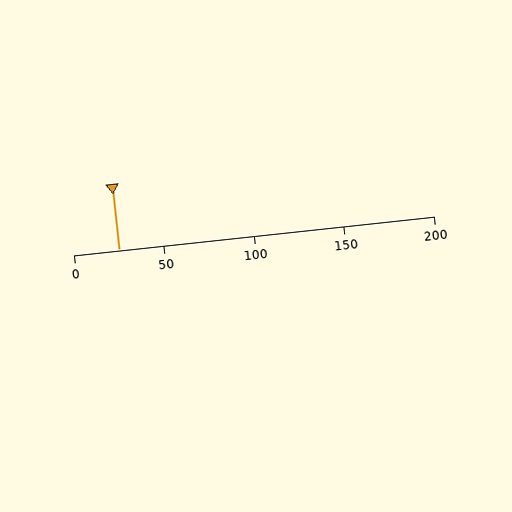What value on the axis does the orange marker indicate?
The marker indicates approximately 25.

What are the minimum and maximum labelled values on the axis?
The axis runs from 0 to 200.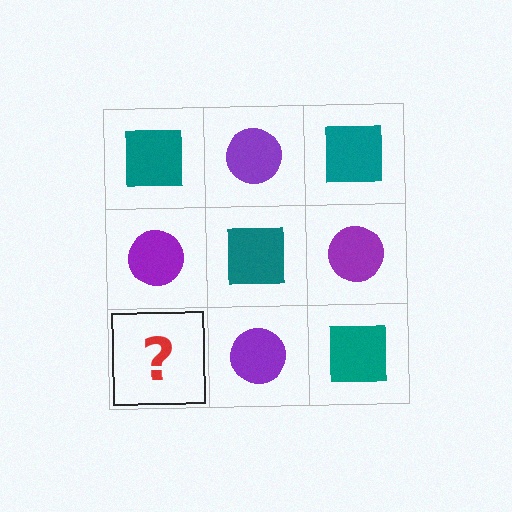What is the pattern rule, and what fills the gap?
The rule is that it alternates teal square and purple circle in a checkerboard pattern. The gap should be filled with a teal square.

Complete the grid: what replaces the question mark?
The question mark should be replaced with a teal square.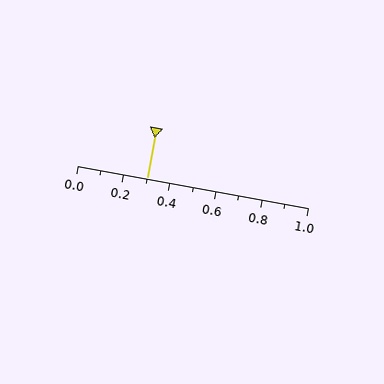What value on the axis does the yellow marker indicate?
The marker indicates approximately 0.3.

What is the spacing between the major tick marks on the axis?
The major ticks are spaced 0.2 apart.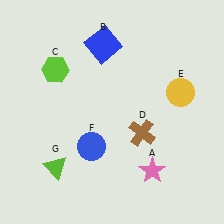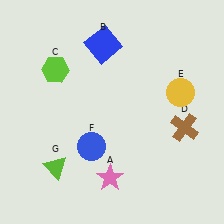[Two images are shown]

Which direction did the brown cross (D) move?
The brown cross (D) moved right.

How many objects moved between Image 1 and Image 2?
2 objects moved between the two images.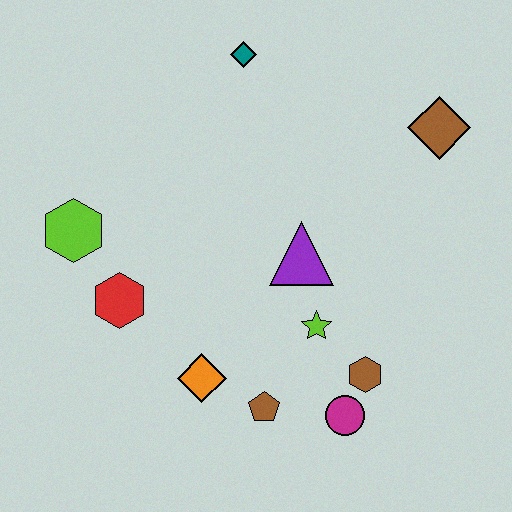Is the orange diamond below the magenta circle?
No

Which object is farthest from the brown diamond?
The lime hexagon is farthest from the brown diamond.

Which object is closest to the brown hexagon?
The magenta circle is closest to the brown hexagon.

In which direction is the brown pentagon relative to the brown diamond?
The brown pentagon is below the brown diamond.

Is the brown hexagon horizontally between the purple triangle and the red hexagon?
No